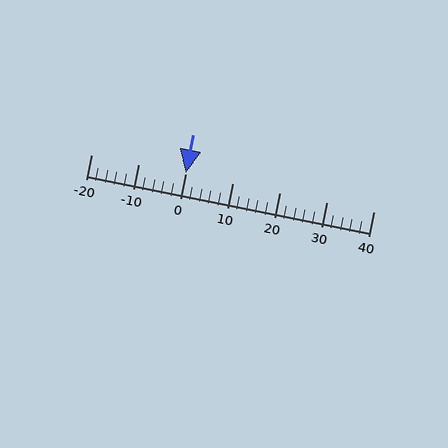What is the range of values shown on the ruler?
The ruler shows values from -20 to 40.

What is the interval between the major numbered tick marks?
The major tick marks are spaced 10 units apart.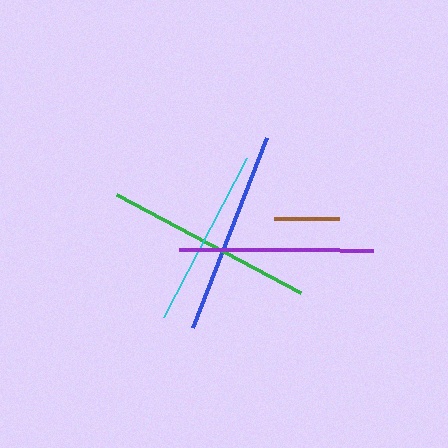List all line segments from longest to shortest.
From longest to shortest: green, blue, purple, cyan, brown.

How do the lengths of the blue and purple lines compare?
The blue and purple lines are approximately the same length.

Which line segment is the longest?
The green line is the longest at approximately 209 pixels.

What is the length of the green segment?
The green segment is approximately 209 pixels long.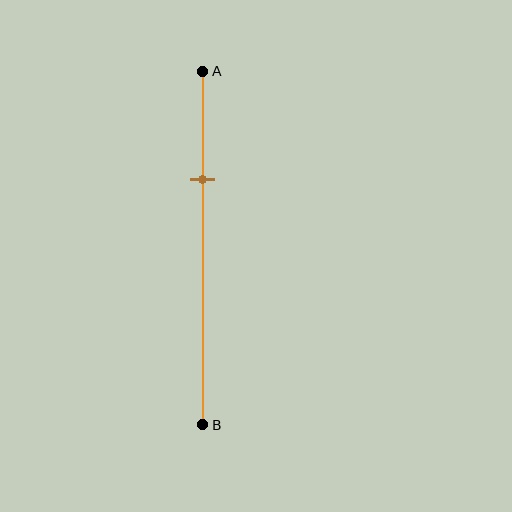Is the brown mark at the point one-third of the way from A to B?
Yes, the mark is approximately at the one-third point.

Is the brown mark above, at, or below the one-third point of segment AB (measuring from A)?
The brown mark is approximately at the one-third point of segment AB.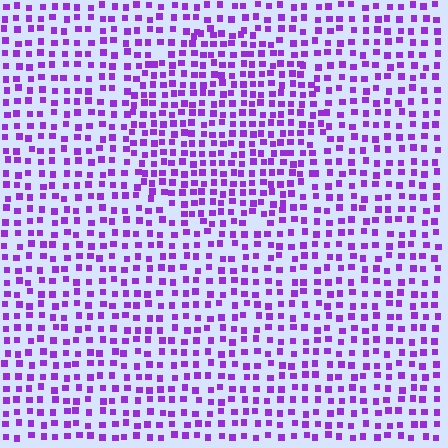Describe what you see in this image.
The image contains small purple elements arranged at two different densities. A circle-shaped region is visible where the elements are more densely packed than the surrounding area.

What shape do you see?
I see a circle.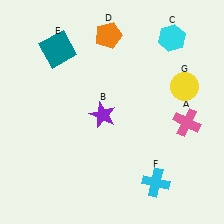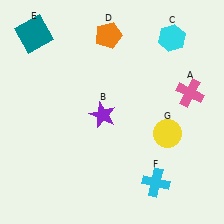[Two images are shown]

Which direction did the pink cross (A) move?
The pink cross (A) moved up.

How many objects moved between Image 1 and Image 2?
3 objects moved between the two images.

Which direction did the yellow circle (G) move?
The yellow circle (G) moved down.